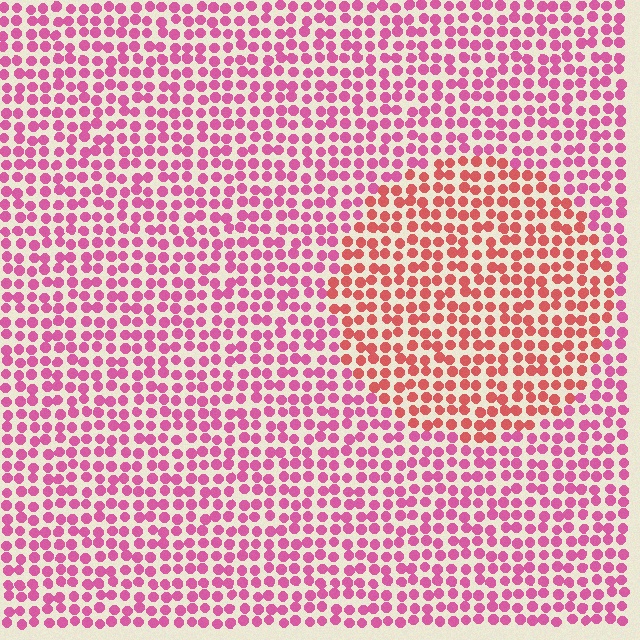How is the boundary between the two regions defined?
The boundary is defined purely by a slight shift in hue (about 33 degrees). Spacing, size, and orientation are identical on both sides.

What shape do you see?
I see a circle.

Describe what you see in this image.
The image is filled with small pink elements in a uniform arrangement. A circle-shaped region is visible where the elements are tinted to a slightly different hue, forming a subtle color boundary.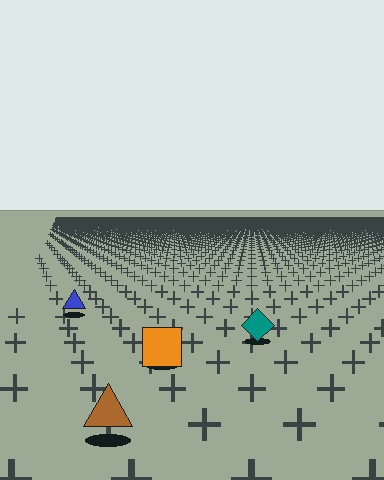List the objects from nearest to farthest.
From nearest to farthest: the brown triangle, the orange square, the teal diamond, the blue triangle.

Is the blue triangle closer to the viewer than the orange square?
No. The orange square is closer — you can tell from the texture gradient: the ground texture is coarser near it.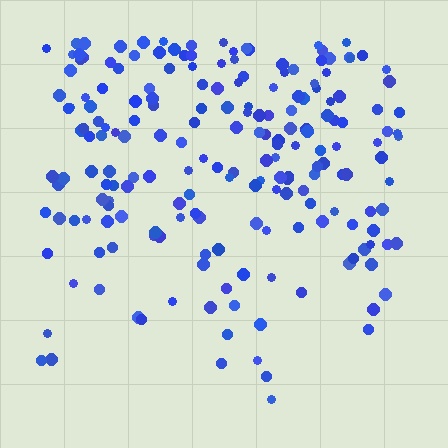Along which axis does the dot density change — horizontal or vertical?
Vertical.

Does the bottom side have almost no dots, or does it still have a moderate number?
Still a moderate number, just noticeably fewer than the top.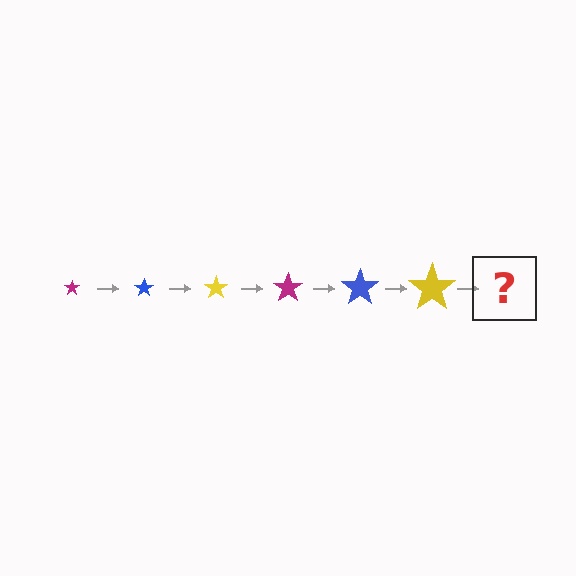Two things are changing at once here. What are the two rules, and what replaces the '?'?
The two rules are that the star grows larger each step and the color cycles through magenta, blue, and yellow. The '?' should be a magenta star, larger than the previous one.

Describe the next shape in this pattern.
It should be a magenta star, larger than the previous one.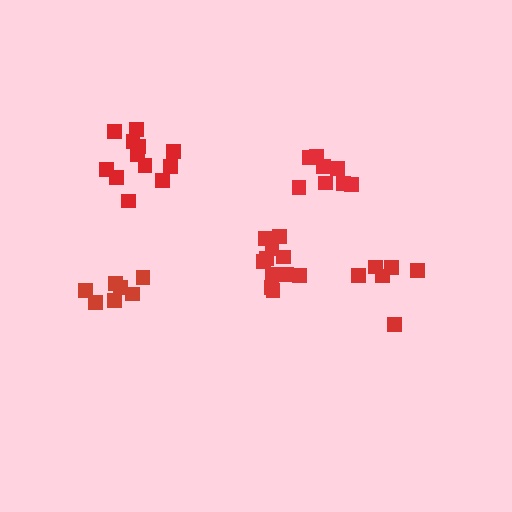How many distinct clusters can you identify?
There are 5 distinct clusters.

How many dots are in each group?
Group 1: 11 dots, Group 2: 8 dots, Group 3: 7 dots, Group 4: 12 dots, Group 5: 6 dots (44 total).